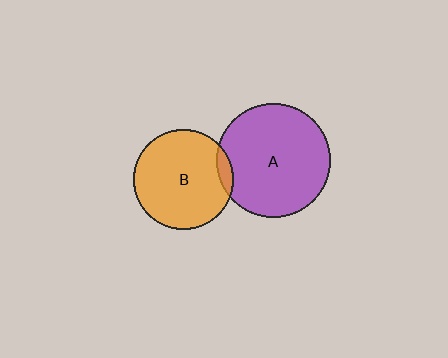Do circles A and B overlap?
Yes.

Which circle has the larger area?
Circle A (purple).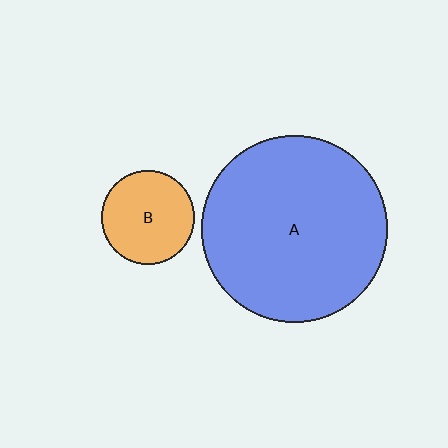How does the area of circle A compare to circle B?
Approximately 3.9 times.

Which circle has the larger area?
Circle A (blue).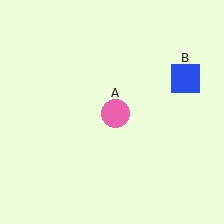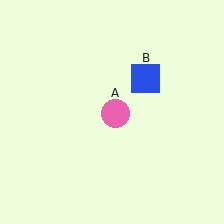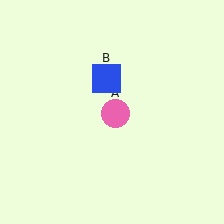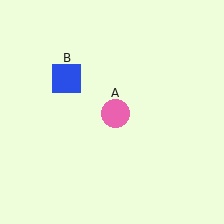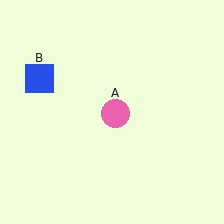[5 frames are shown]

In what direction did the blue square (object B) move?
The blue square (object B) moved left.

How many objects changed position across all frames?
1 object changed position: blue square (object B).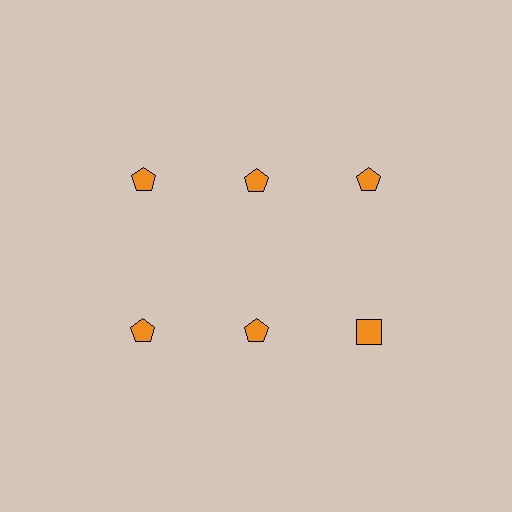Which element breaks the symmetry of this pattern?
The orange square in the second row, center column breaks the symmetry. All other shapes are orange pentagons.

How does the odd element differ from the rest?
It has a different shape: square instead of pentagon.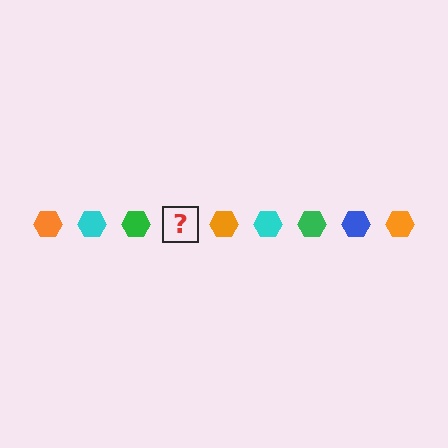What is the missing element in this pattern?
The missing element is a blue hexagon.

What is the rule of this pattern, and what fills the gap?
The rule is that the pattern cycles through orange, cyan, green, blue hexagons. The gap should be filled with a blue hexagon.